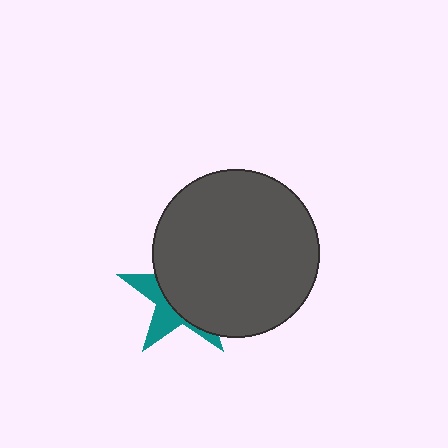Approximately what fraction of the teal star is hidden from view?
Roughly 66% of the teal star is hidden behind the dark gray circle.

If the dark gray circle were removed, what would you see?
You would see the complete teal star.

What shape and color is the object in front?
The object in front is a dark gray circle.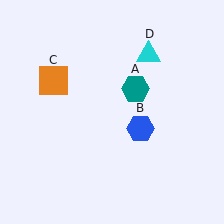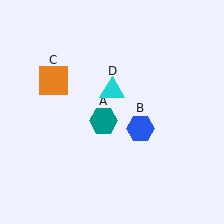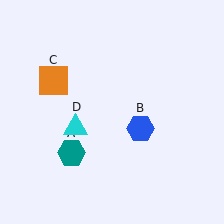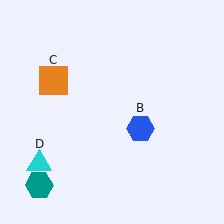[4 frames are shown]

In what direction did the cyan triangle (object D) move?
The cyan triangle (object D) moved down and to the left.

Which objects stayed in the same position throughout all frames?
Blue hexagon (object B) and orange square (object C) remained stationary.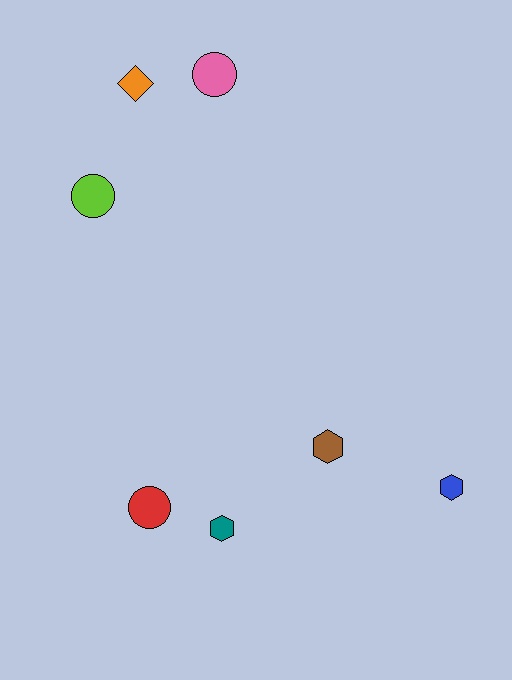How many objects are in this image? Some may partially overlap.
There are 7 objects.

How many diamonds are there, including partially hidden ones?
There is 1 diamond.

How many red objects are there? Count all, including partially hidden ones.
There is 1 red object.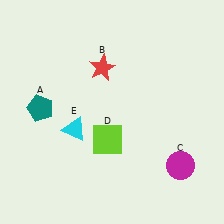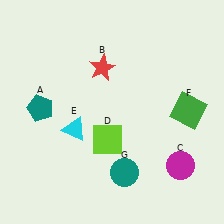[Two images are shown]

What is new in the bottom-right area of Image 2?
A teal circle (G) was added in the bottom-right area of Image 2.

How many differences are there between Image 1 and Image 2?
There are 2 differences between the two images.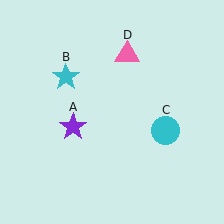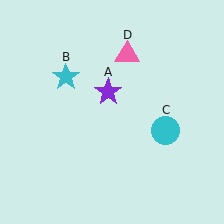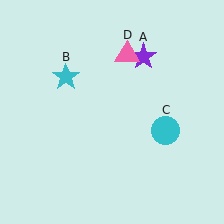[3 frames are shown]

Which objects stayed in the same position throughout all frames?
Cyan star (object B) and cyan circle (object C) and pink triangle (object D) remained stationary.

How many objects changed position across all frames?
1 object changed position: purple star (object A).